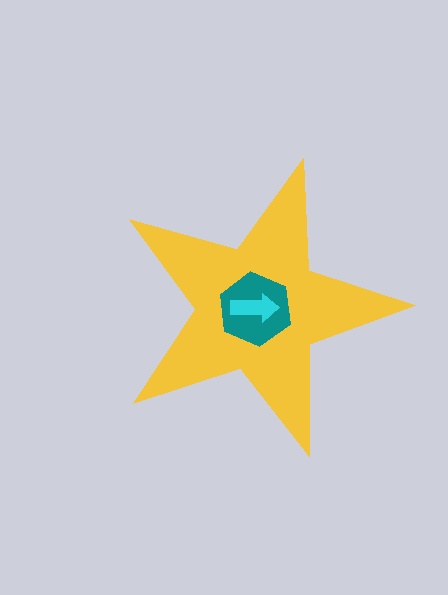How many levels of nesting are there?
3.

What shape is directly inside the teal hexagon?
The cyan arrow.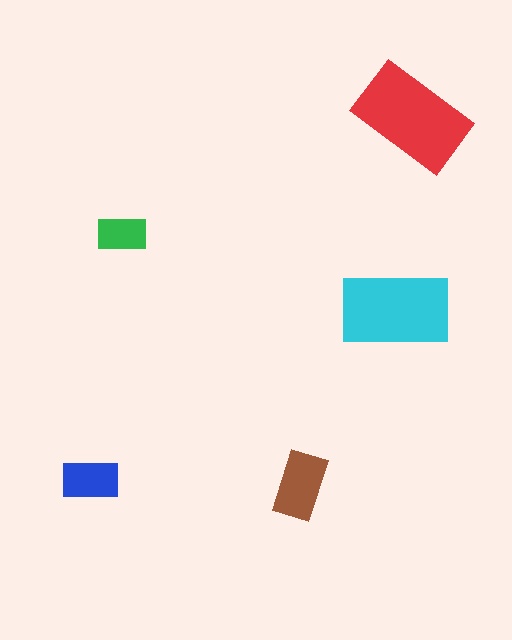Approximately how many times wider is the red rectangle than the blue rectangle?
About 2 times wider.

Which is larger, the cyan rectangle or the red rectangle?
The red one.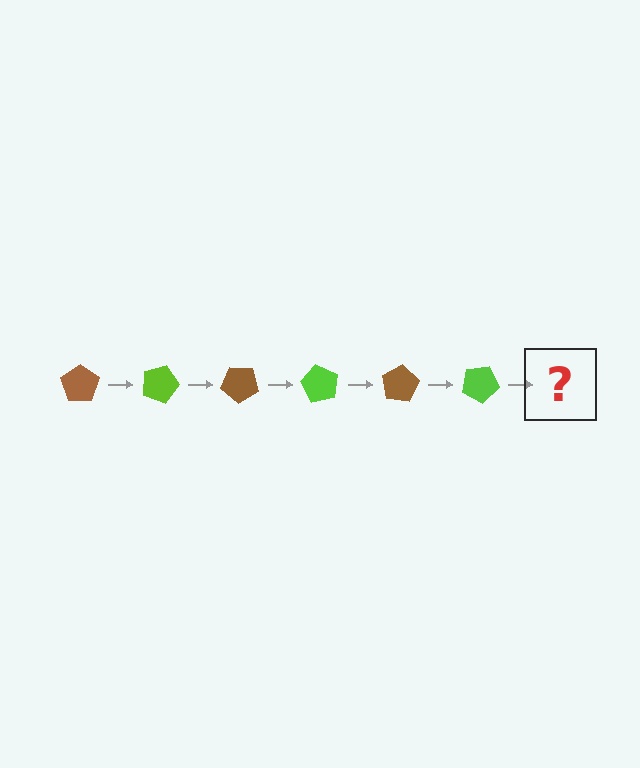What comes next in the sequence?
The next element should be a brown pentagon, rotated 120 degrees from the start.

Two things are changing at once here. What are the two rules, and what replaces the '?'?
The two rules are that it rotates 20 degrees each step and the color cycles through brown and lime. The '?' should be a brown pentagon, rotated 120 degrees from the start.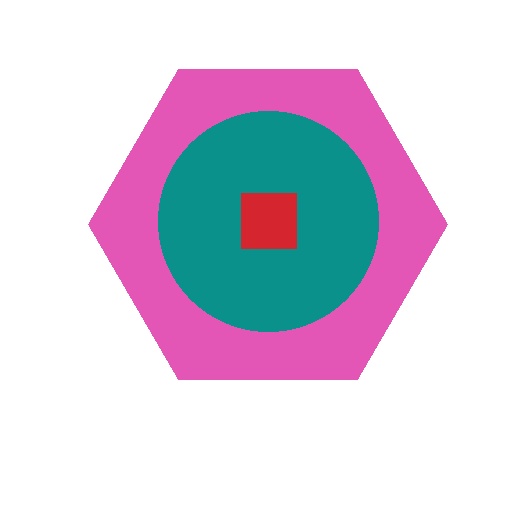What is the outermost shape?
The pink hexagon.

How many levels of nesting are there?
3.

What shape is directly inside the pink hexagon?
The teal circle.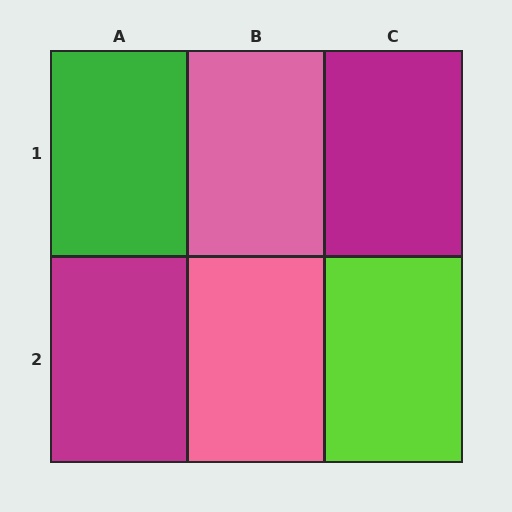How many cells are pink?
2 cells are pink.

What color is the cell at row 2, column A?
Magenta.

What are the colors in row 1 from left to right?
Green, pink, magenta.